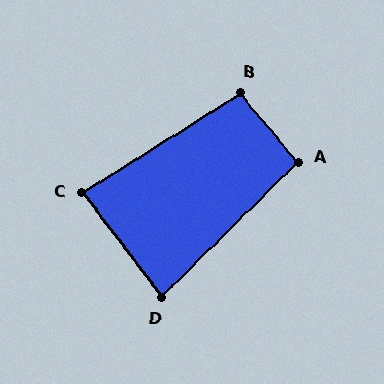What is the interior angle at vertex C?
Approximately 85 degrees (approximately right).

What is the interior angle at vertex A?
Approximately 95 degrees (approximately right).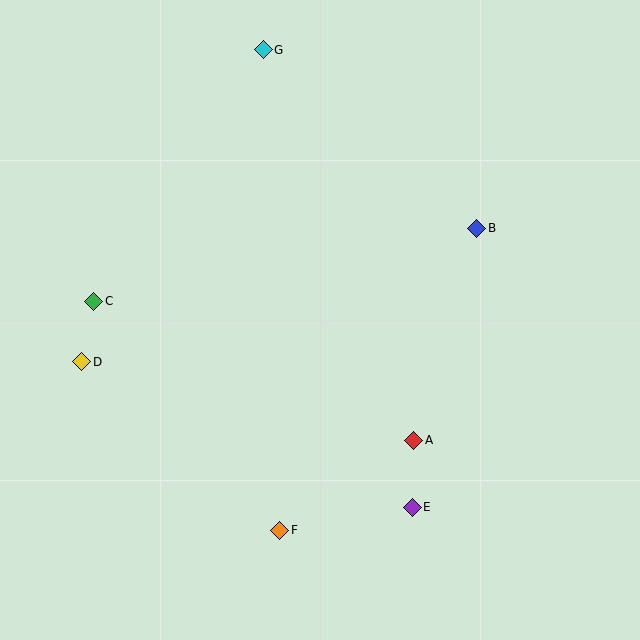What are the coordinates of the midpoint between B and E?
The midpoint between B and E is at (445, 368).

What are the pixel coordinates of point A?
Point A is at (414, 440).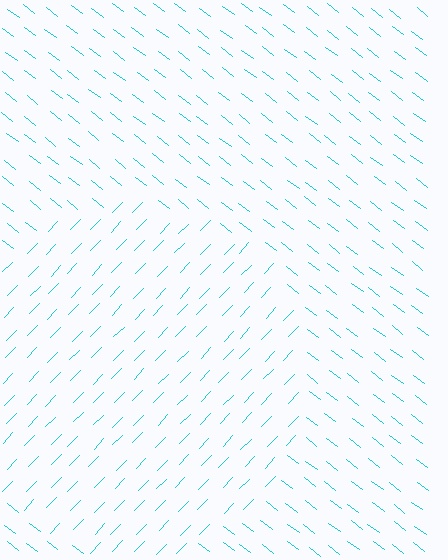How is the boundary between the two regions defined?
The boundary is defined purely by a change in line orientation (approximately 83 degrees difference). All lines are the same color and thickness.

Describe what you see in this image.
The image is filled with small cyan line segments. A circle region in the image has lines oriented differently from the surrounding lines, creating a visible texture boundary.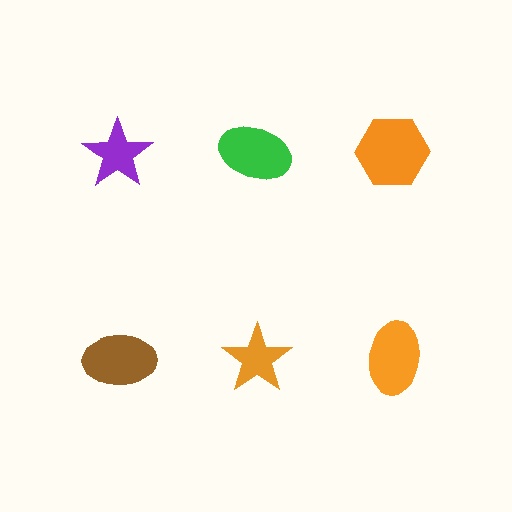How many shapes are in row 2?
3 shapes.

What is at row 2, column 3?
An orange ellipse.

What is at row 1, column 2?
A green ellipse.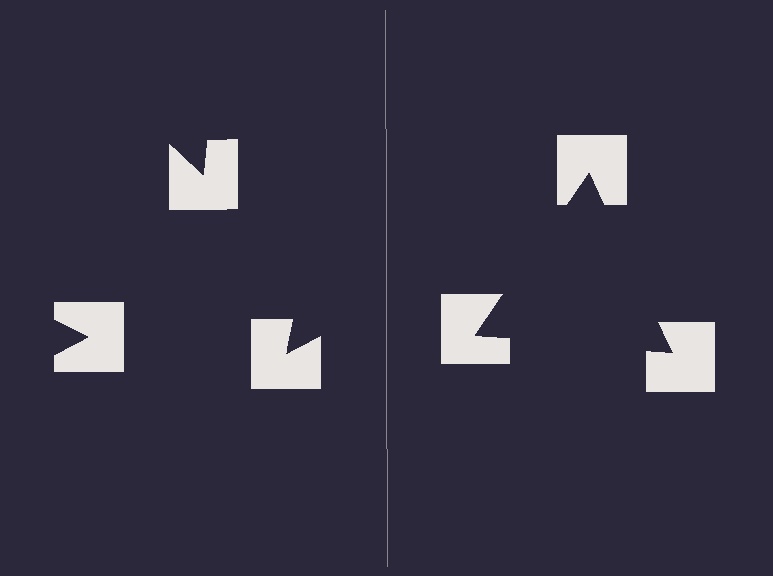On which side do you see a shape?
An illusory triangle appears on the right side. On the left side the wedge cuts are rotated, so no coherent shape forms.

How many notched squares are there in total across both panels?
6 — 3 on each side.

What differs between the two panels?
The notched squares are positioned identically on both sides; only the wedge orientations differ. On the right they align to a triangle; on the left they are misaligned.